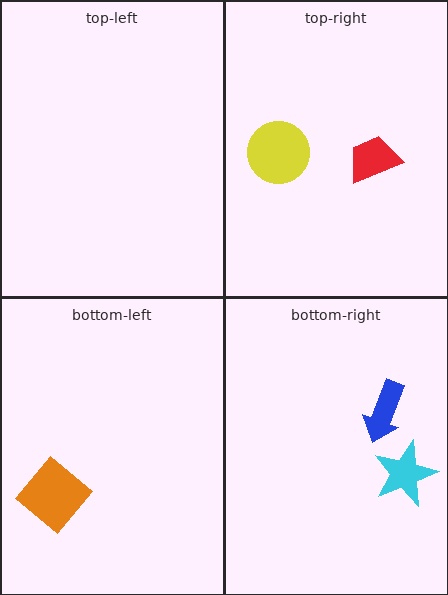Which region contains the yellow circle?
The top-right region.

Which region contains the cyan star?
The bottom-right region.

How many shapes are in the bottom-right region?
2.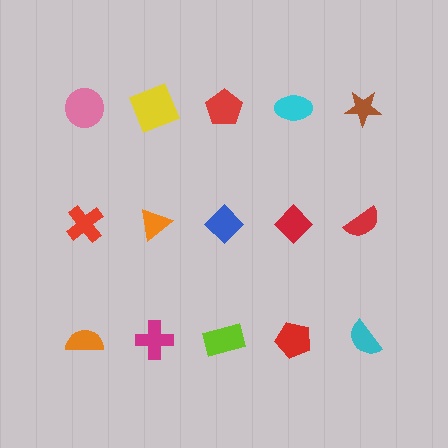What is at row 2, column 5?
A red semicircle.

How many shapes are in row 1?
5 shapes.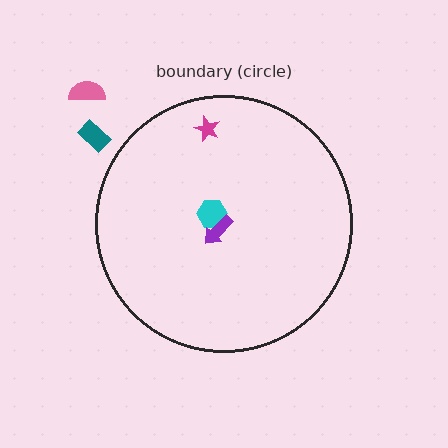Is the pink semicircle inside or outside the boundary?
Outside.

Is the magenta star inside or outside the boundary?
Inside.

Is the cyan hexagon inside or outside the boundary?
Inside.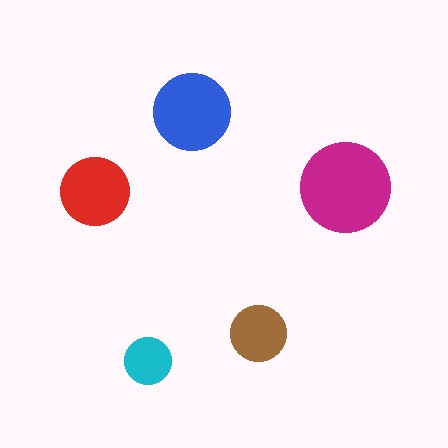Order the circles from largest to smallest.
the magenta one, the blue one, the red one, the brown one, the cyan one.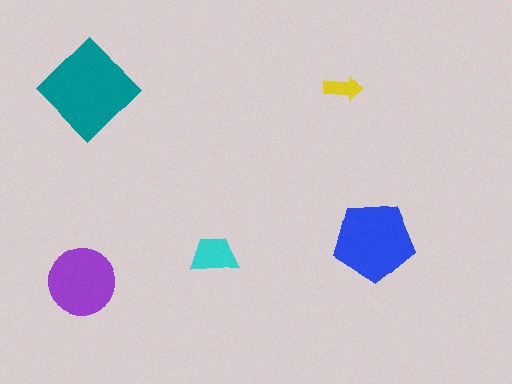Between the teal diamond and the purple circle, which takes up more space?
The teal diamond.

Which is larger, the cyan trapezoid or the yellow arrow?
The cyan trapezoid.